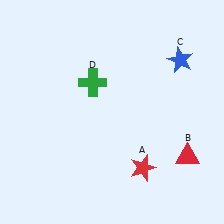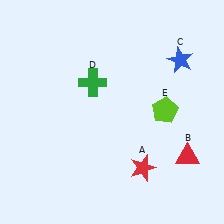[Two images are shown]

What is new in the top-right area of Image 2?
A lime pentagon (E) was added in the top-right area of Image 2.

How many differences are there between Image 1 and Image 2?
There is 1 difference between the two images.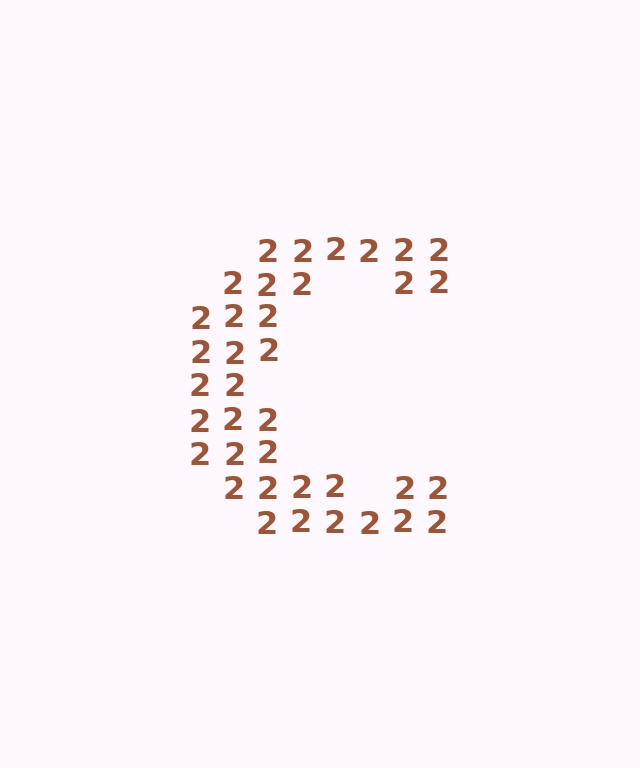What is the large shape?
The large shape is the letter C.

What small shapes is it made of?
It is made of small digit 2's.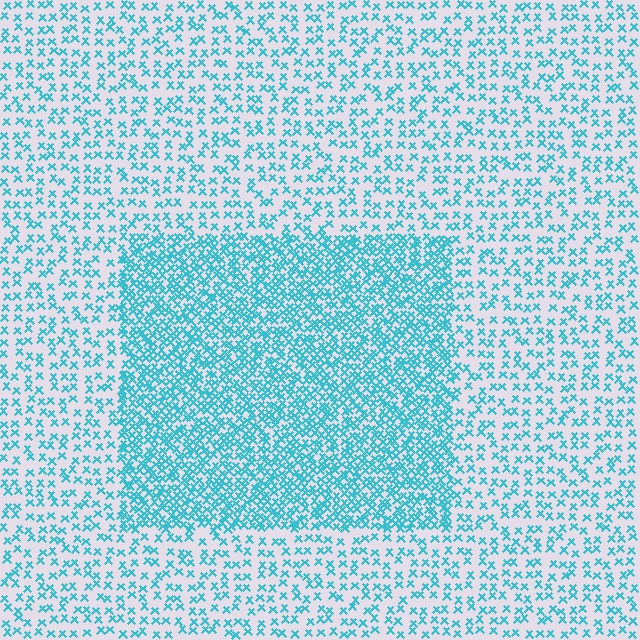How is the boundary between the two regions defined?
The boundary is defined by a change in element density (approximately 2.4x ratio). All elements are the same color, size, and shape.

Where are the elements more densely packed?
The elements are more densely packed inside the rectangle boundary.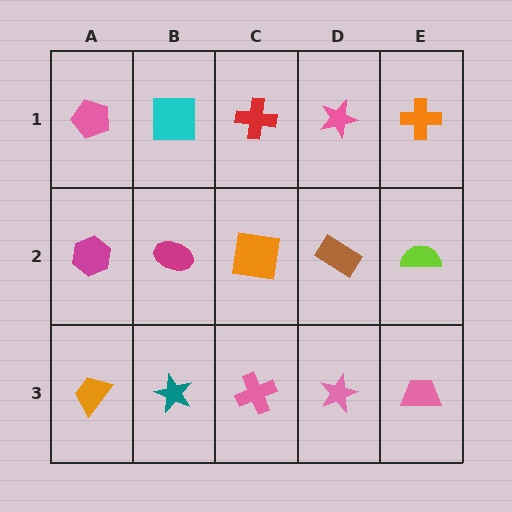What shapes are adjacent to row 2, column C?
A red cross (row 1, column C), a pink cross (row 3, column C), a magenta ellipse (row 2, column B), a brown rectangle (row 2, column D).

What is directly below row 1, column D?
A brown rectangle.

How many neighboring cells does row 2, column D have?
4.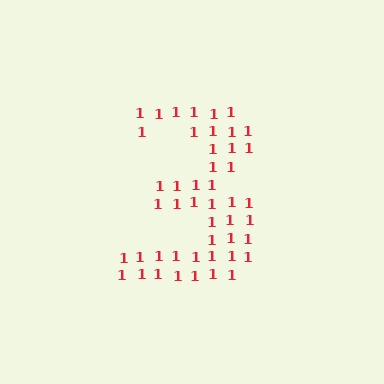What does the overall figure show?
The overall figure shows the digit 3.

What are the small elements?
The small elements are digit 1's.